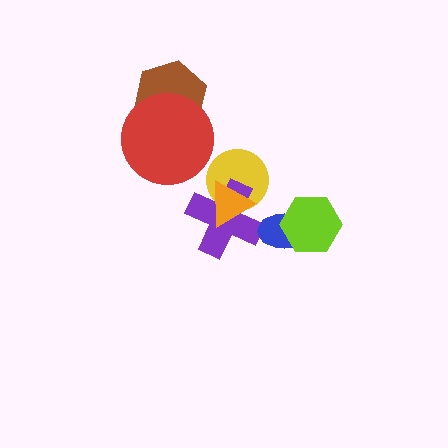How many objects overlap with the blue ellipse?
1 object overlaps with the blue ellipse.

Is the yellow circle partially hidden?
Yes, it is partially covered by another shape.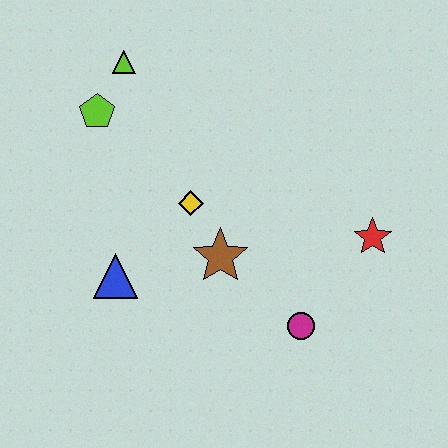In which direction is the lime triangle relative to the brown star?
The lime triangle is above the brown star.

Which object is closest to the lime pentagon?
The lime triangle is closest to the lime pentagon.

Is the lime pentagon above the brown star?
Yes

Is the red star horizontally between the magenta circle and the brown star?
No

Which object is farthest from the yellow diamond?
The red star is farthest from the yellow diamond.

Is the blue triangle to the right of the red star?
No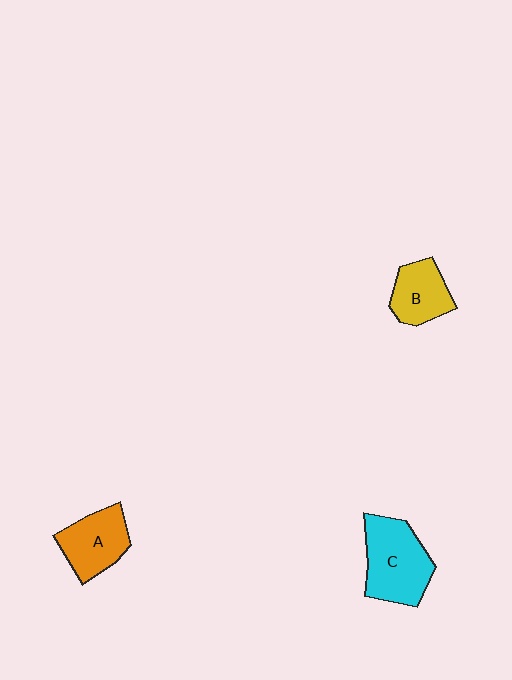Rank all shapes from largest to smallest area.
From largest to smallest: C (cyan), A (orange), B (yellow).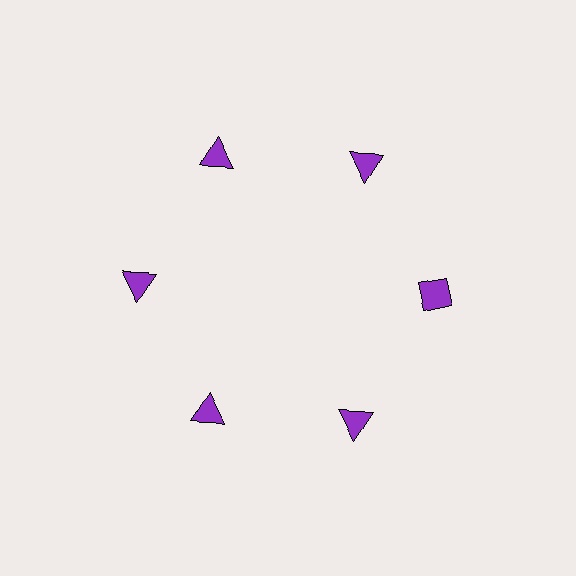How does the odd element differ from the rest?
It has a different shape: diamond instead of triangle.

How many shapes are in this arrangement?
There are 6 shapes arranged in a ring pattern.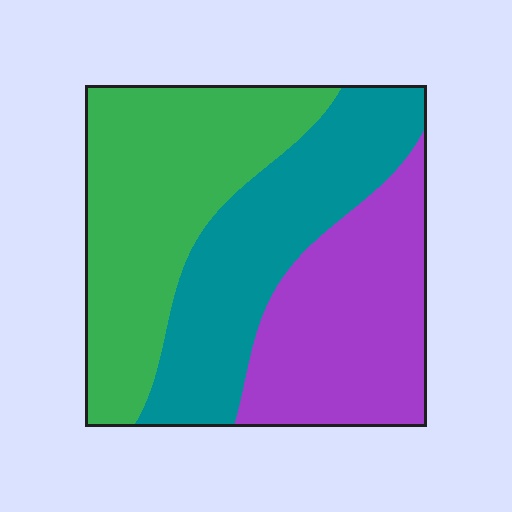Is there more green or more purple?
Green.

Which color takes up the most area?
Green, at roughly 35%.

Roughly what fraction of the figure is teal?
Teal covers 32% of the figure.